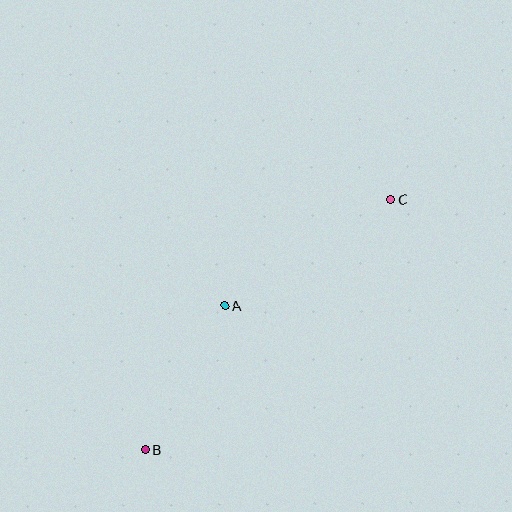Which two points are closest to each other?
Points A and B are closest to each other.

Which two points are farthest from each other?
Points B and C are farthest from each other.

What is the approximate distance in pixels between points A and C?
The distance between A and C is approximately 198 pixels.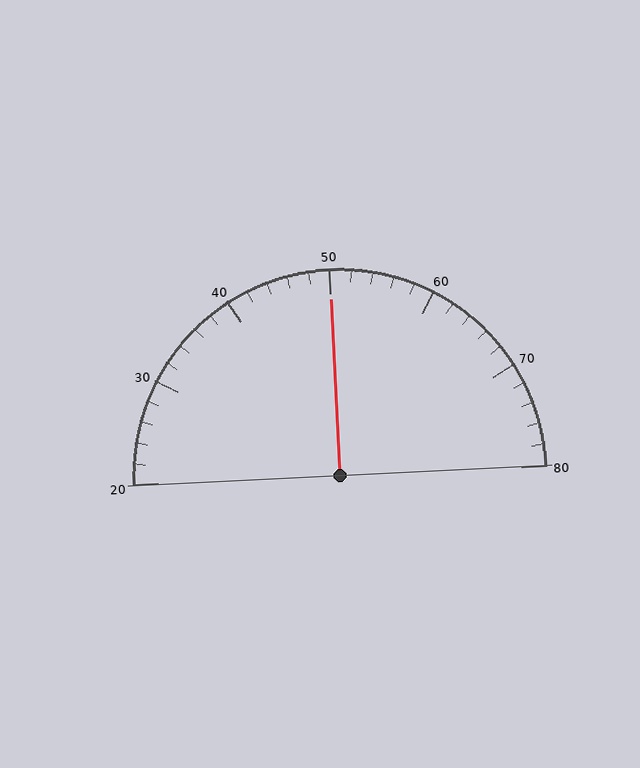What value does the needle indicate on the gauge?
The needle indicates approximately 50.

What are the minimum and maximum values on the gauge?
The gauge ranges from 20 to 80.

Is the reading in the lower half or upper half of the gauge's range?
The reading is in the upper half of the range (20 to 80).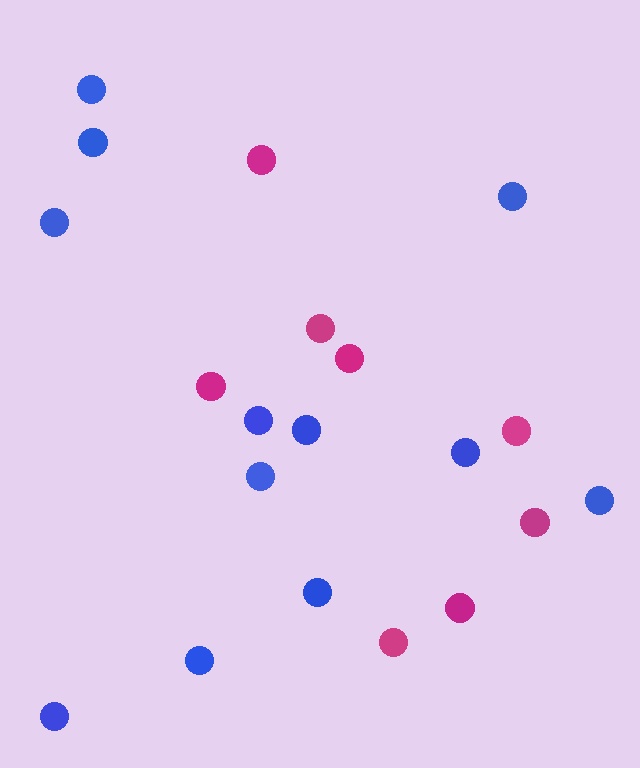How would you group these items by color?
There are 2 groups: one group of blue circles (12) and one group of magenta circles (8).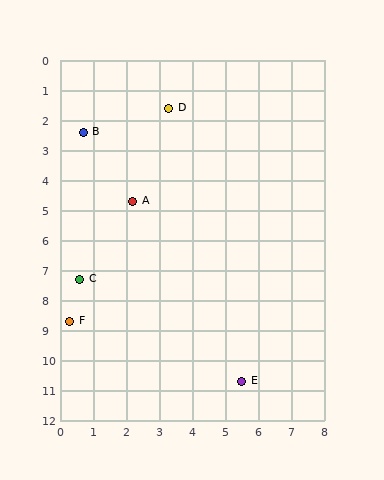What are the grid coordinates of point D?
Point D is at approximately (3.3, 1.6).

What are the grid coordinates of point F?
Point F is at approximately (0.3, 8.7).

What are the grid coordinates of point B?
Point B is at approximately (0.7, 2.4).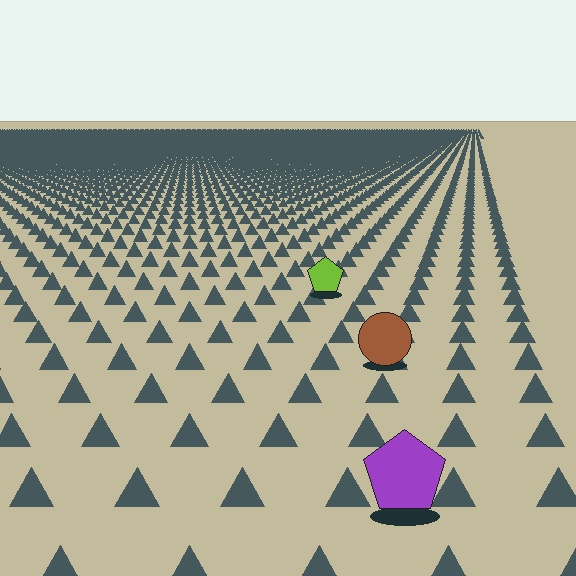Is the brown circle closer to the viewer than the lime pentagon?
Yes. The brown circle is closer — you can tell from the texture gradient: the ground texture is coarser near it.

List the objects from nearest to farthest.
From nearest to farthest: the purple pentagon, the brown circle, the lime pentagon.